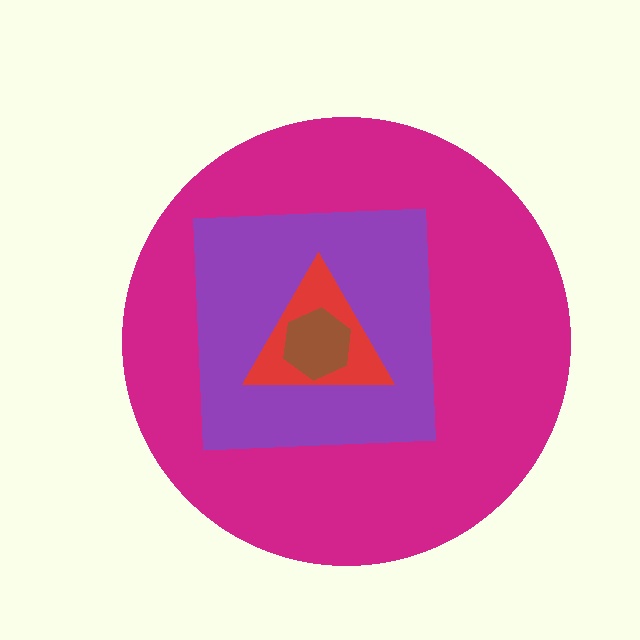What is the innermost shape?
The brown hexagon.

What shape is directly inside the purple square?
The red triangle.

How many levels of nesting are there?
4.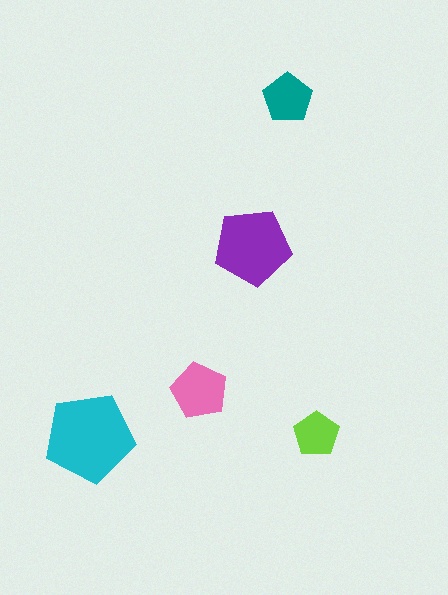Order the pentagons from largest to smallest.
the cyan one, the purple one, the pink one, the teal one, the lime one.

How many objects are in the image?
There are 5 objects in the image.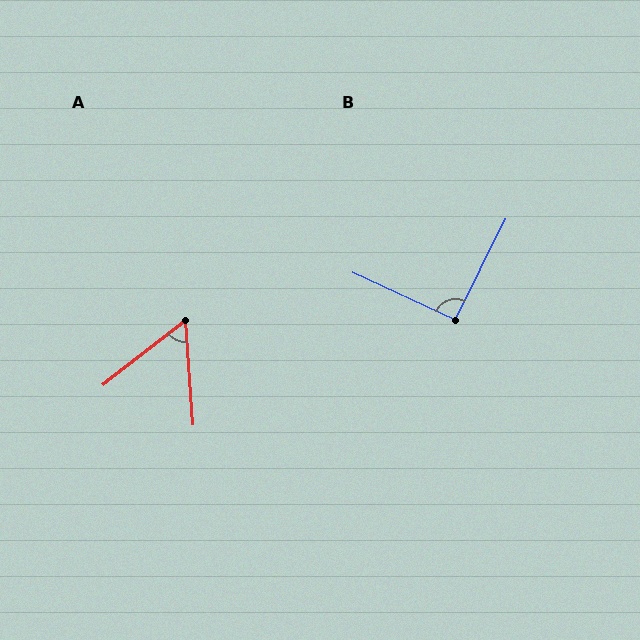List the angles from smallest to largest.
A (56°), B (92°).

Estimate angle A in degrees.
Approximately 56 degrees.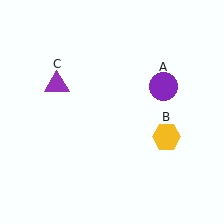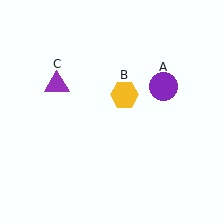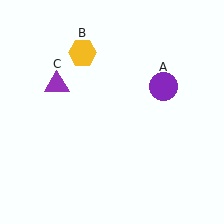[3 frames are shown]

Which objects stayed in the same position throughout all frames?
Purple circle (object A) and purple triangle (object C) remained stationary.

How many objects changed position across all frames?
1 object changed position: yellow hexagon (object B).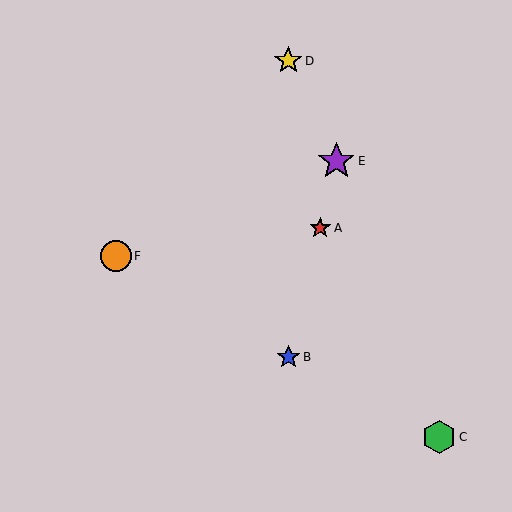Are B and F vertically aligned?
No, B is at x≈288 and F is at x≈116.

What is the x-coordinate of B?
Object B is at x≈288.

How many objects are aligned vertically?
2 objects (B, D) are aligned vertically.